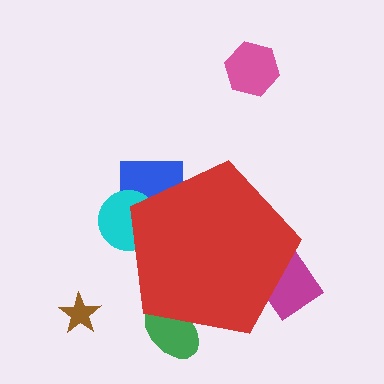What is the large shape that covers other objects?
A red pentagon.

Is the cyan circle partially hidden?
Yes, the cyan circle is partially hidden behind the red pentagon.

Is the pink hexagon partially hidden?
No, the pink hexagon is fully visible.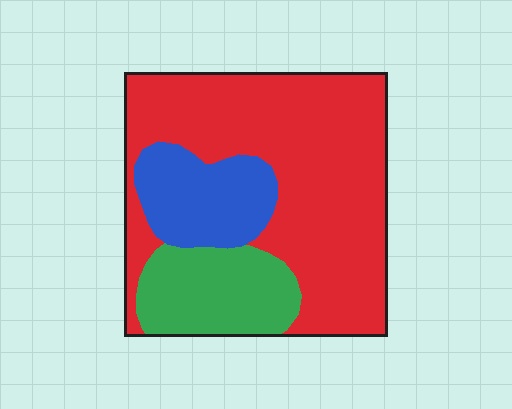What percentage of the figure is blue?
Blue takes up about one sixth (1/6) of the figure.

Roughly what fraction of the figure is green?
Green takes up between a sixth and a third of the figure.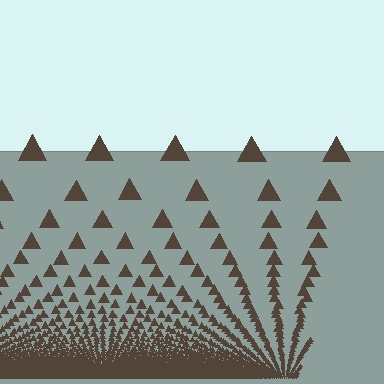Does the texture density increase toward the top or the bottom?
Density increases toward the bottom.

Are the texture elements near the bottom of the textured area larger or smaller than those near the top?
Smaller. The gradient is inverted — elements near the bottom are smaller and denser.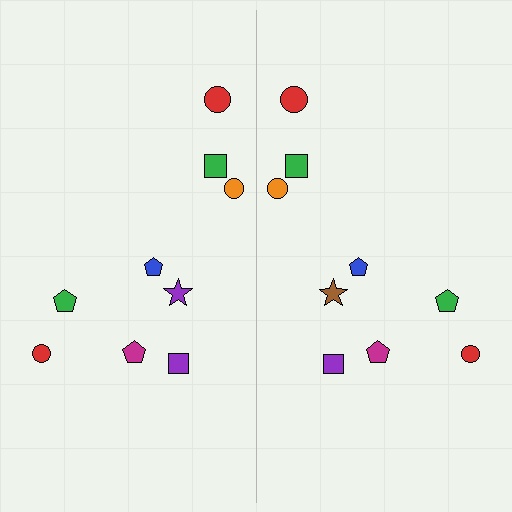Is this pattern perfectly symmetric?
No, the pattern is not perfectly symmetric. The brown star on the right side breaks the symmetry — its mirror counterpart is purple.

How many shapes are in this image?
There are 18 shapes in this image.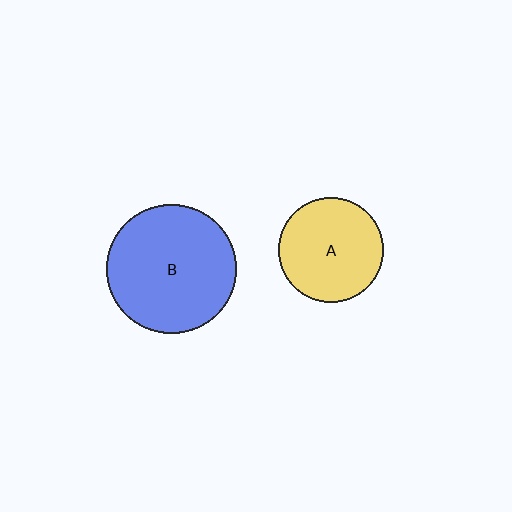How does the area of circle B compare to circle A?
Approximately 1.5 times.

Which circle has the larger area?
Circle B (blue).